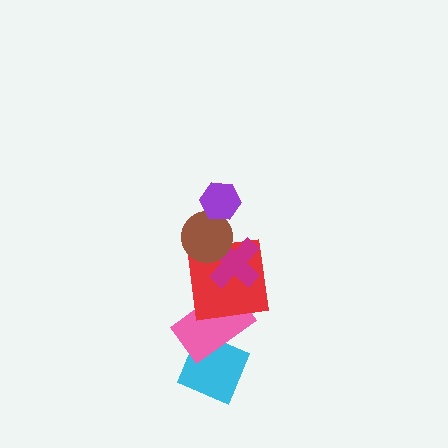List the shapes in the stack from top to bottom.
From top to bottom: the purple hexagon, the brown circle, the magenta cross, the red square, the pink rectangle, the cyan diamond.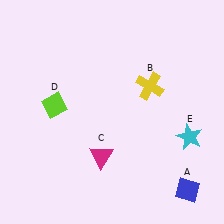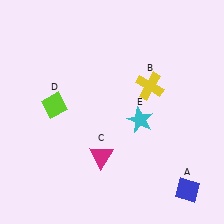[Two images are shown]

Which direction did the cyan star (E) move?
The cyan star (E) moved left.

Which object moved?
The cyan star (E) moved left.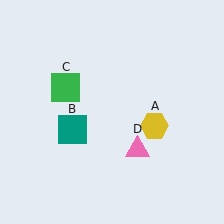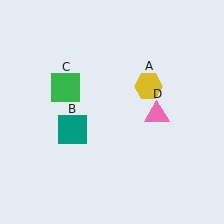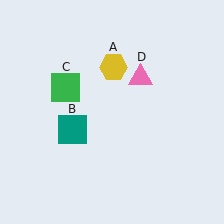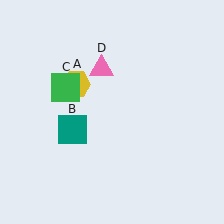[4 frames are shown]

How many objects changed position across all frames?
2 objects changed position: yellow hexagon (object A), pink triangle (object D).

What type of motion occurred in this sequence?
The yellow hexagon (object A), pink triangle (object D) rotated counterclockwise around the center of the scene.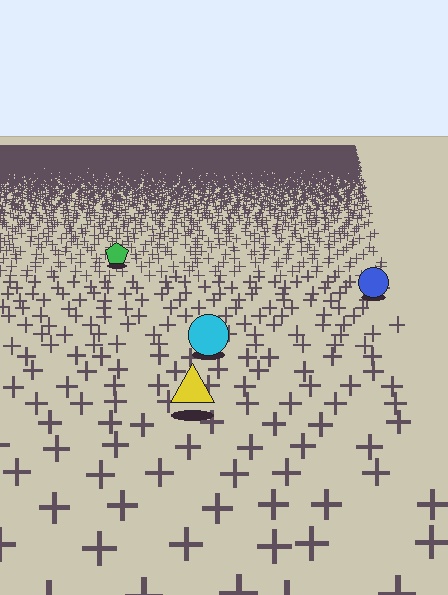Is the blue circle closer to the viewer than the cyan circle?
No. The cyan circle is closer — you can tell from the texture gradient: the ground texture is coarser near it.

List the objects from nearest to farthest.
From nearest to farthest: the yellow triangle, the cyan circle, the blue circle, the green pentagon.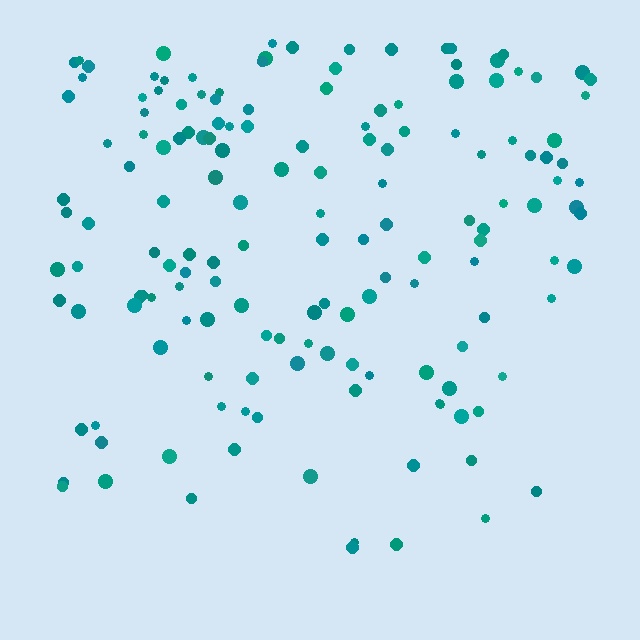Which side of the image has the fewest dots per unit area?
The bottom.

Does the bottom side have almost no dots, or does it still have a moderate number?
Still a moderate number, just noticeably fewer than the top.